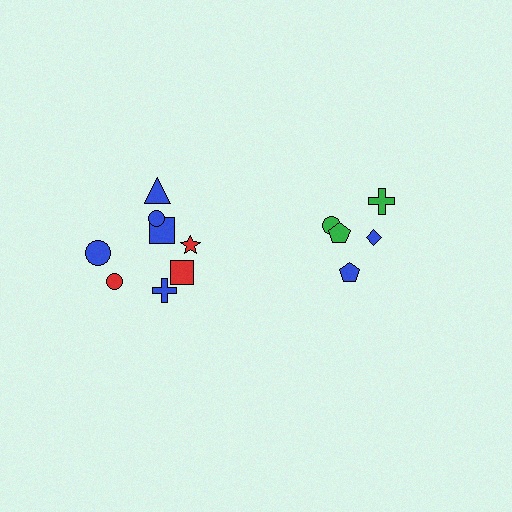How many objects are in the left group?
There are 8 objects.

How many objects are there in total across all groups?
There are 13 objects.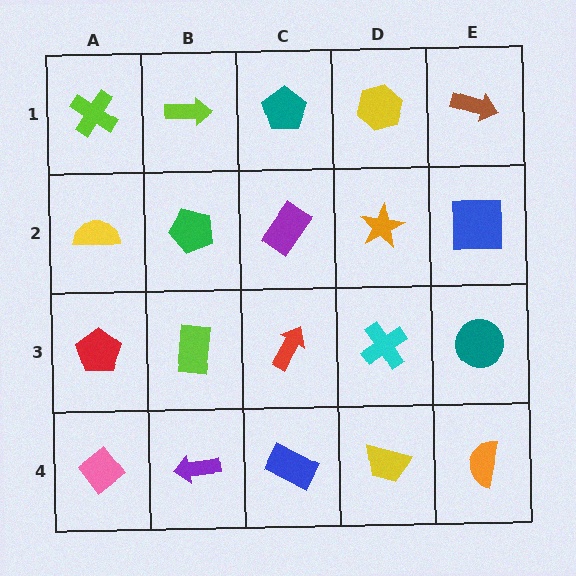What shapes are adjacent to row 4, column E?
A teal circle (row 3, column E), a yellow trapezoid (row 4, column D).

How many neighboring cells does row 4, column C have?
3.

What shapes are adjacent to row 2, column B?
A lime arrow (row 1, column B), a lime rectangle (row 3, column B), a yellow semicircle (row 2, column A), a purple rectangle (row 2, column C).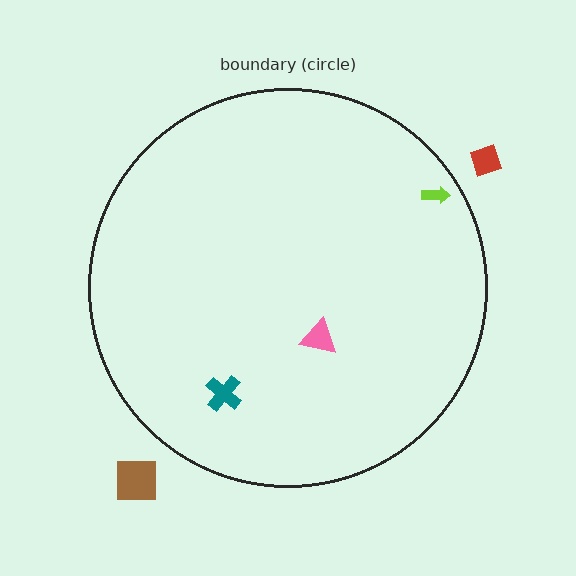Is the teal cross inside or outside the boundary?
Inside.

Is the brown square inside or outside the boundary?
Outside.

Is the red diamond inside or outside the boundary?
Outside.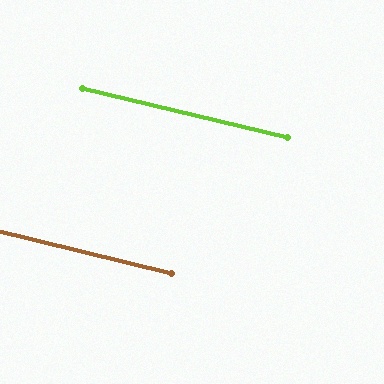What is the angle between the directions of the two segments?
Approximately 0 degrees.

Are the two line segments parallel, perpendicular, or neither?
Parallel — their directions differ by only 0.0°.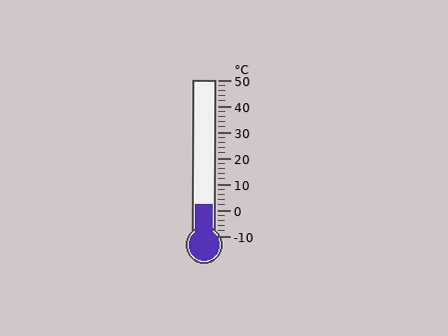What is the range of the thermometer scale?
The thermometer scale ranges from -10°C to 50°C.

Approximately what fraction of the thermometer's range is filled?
The thermometer is filled to approximately 20% of its range.